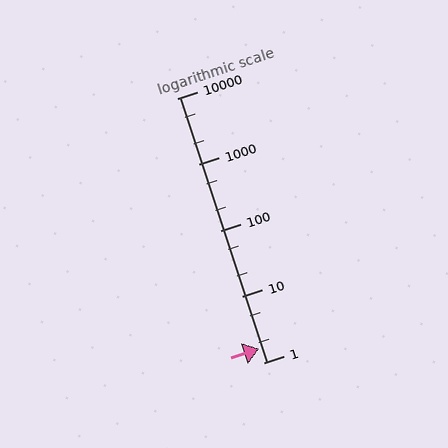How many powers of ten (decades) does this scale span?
The scale spans 4 decades, from 1 to 10000.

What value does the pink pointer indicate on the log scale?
The pointer indicates approximately 1.6.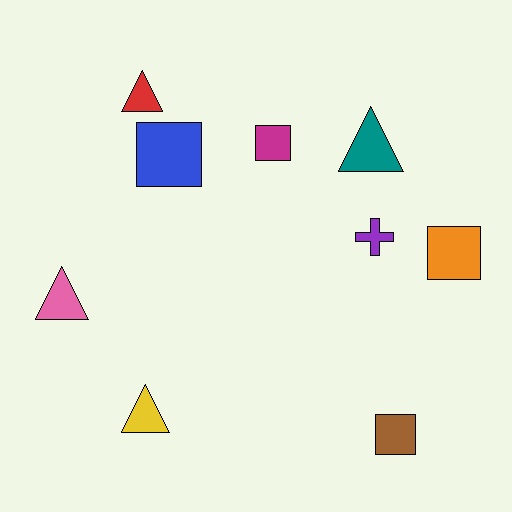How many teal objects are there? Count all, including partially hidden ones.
There is 1 teal object.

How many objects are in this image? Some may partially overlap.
There are 9 objects.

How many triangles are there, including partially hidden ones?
There are 4 triangles.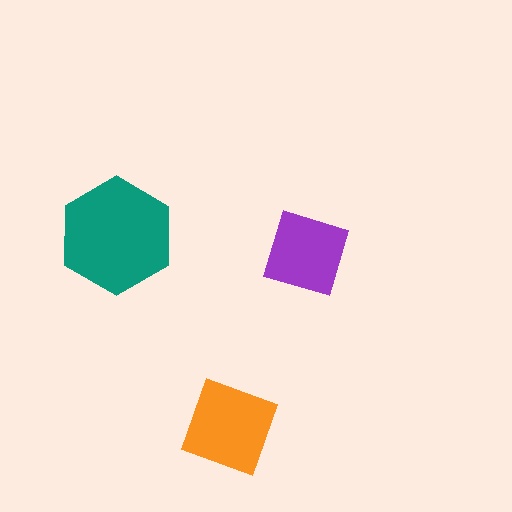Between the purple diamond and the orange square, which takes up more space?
The orange square.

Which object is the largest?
The teal hexagon.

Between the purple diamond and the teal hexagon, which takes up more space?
The teal hexagon.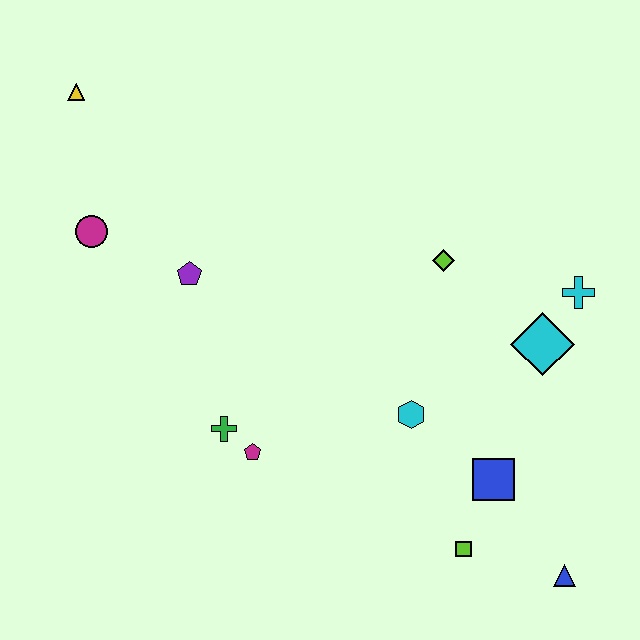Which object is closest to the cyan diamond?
The cyan cross is closest to the cyan diamond.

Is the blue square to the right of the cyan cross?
No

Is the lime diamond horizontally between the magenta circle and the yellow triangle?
No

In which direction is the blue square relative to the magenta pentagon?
The blue square is to the right of the magenta pentagon.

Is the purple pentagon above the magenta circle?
No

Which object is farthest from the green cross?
The cyan cross is farthest from the green cross.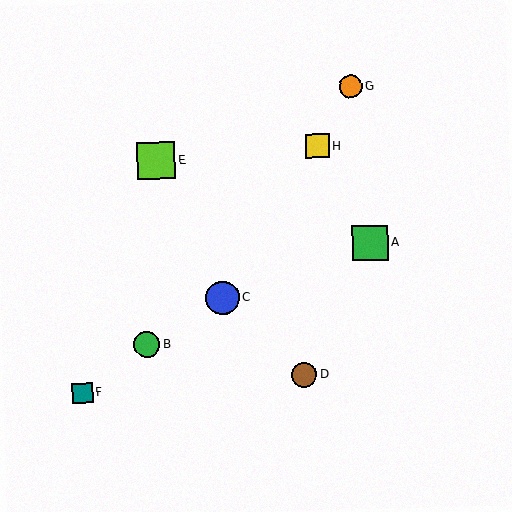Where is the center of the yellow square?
The center of the yellow square is at (318, 146).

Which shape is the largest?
The lime square (labeled E) is the largest.